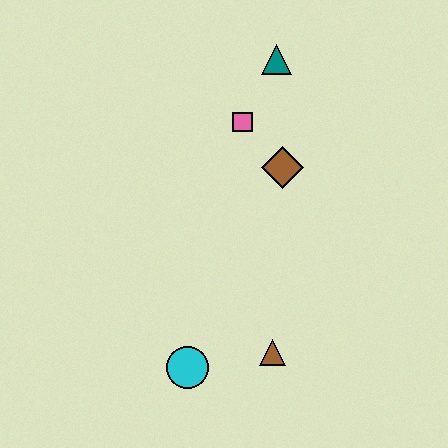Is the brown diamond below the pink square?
Yes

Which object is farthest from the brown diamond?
The cyan circle is farthest from the brown diamond.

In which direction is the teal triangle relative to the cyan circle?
The teal triangle is above the cyan circle.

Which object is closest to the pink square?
The brown diamond is closest to the pink square.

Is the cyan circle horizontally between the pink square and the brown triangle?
No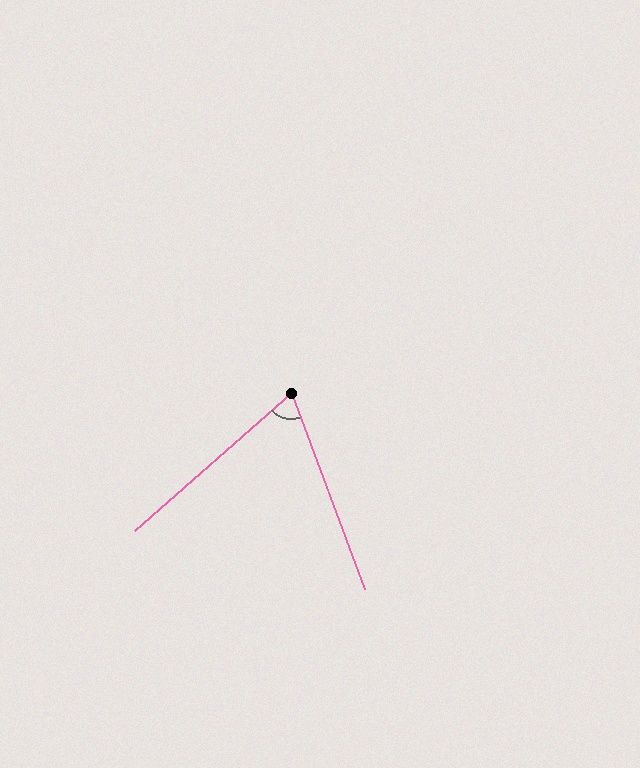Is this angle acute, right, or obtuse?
It is acute.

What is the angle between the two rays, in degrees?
Approximately 69 degrees.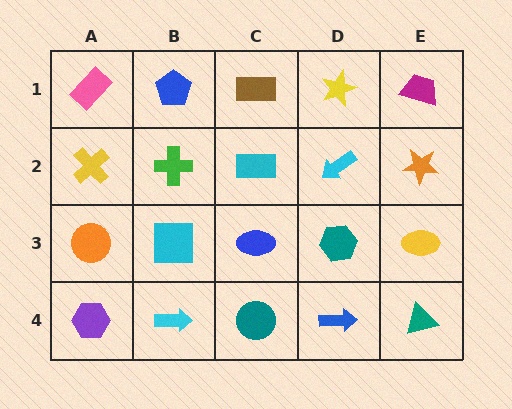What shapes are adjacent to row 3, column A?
A yellow cross (row 2, column A), a purple hexagon (row 4, column A), a cyan square (row 3, column B).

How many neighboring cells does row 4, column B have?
3.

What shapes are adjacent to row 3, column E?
An orange star (row 2, column E), a teal triangle (row 4, column E), a teal hexagon (row 3, column D).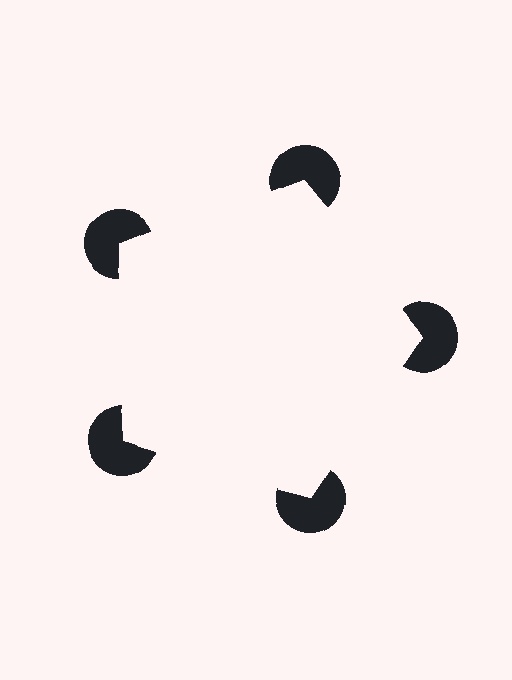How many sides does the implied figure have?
5 sides.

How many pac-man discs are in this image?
There are 5 — one at each vertex of the illusory pentagon.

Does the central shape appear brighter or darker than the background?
It typically appears slightly brighter than the background, even though no actual brightness change is drawn.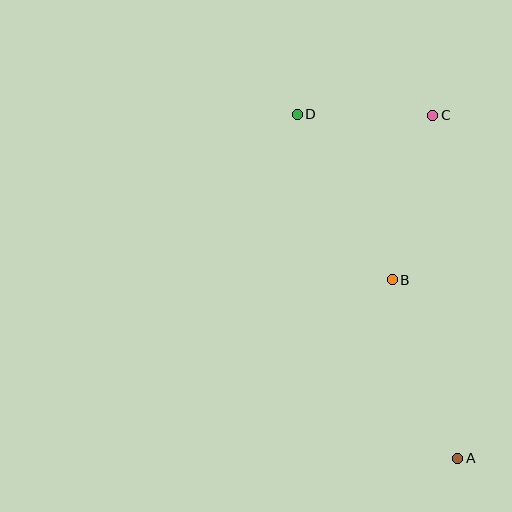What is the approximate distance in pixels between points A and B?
The distance between A and B is approximately 190 pixels.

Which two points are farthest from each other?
Points A and D are farthest from each other.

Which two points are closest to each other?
Points C and D are closest to each other.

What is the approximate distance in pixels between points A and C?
The distance between A and C is approximately 344 pixels.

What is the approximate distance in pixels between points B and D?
The distance between B and D is approximately 191 pixels.